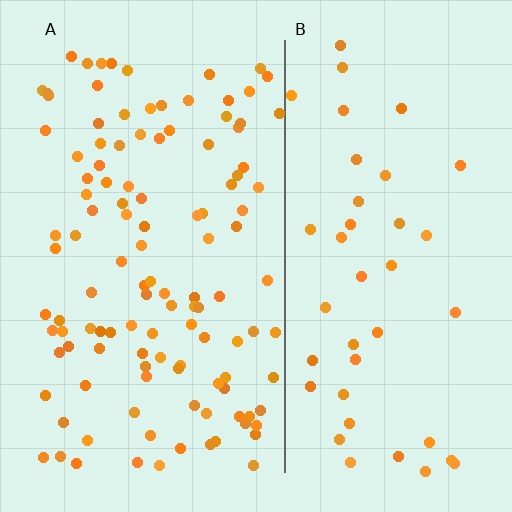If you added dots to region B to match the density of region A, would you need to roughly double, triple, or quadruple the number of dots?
Approximately triple.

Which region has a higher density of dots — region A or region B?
A (the left).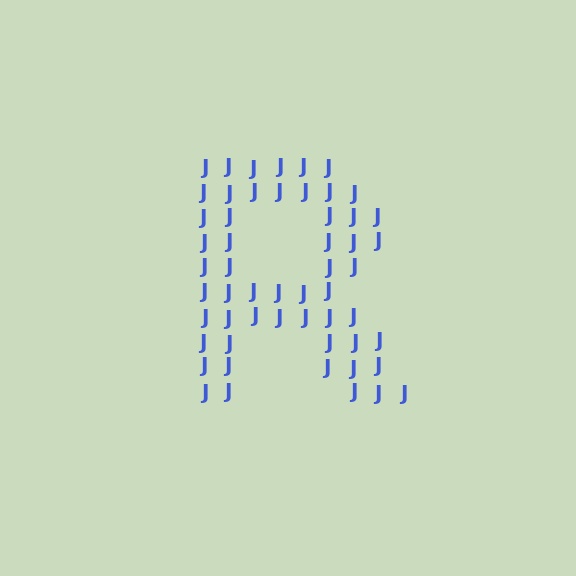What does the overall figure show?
The overall figure shows the letter R.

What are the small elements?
The small elements are letter J's.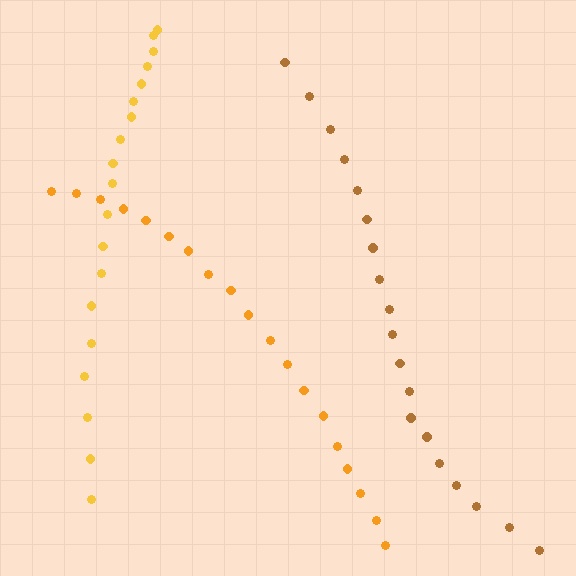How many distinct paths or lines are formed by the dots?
There are 3 distinct paths.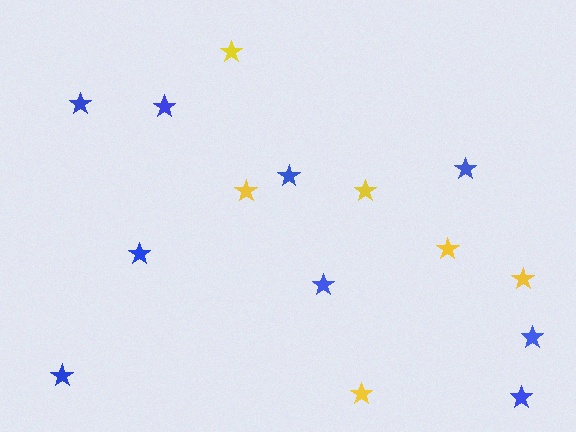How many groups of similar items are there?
There are 2 groups: one group of blue stars (9) and one group of yellow stars (6).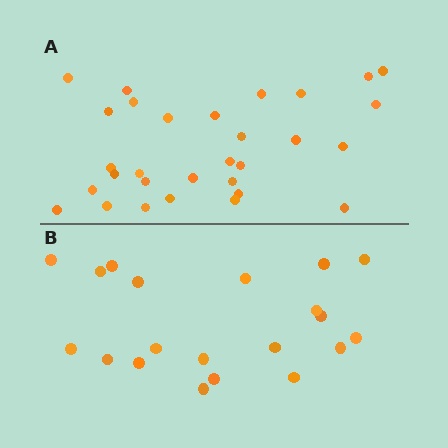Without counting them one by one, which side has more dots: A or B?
Region A (the top region) has more dots.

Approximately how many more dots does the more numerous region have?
Region A has roughly 10 or so more dots than region B.